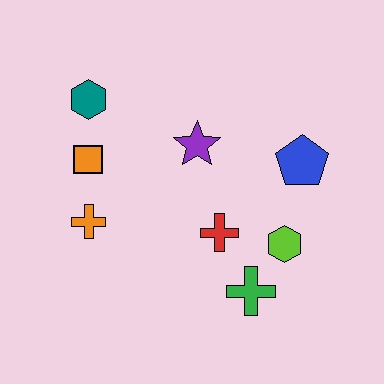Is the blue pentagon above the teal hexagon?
No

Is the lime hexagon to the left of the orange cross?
No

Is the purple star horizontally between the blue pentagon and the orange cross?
Yes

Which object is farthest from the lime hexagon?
The teal hexagon is farthest from the lime hexagon.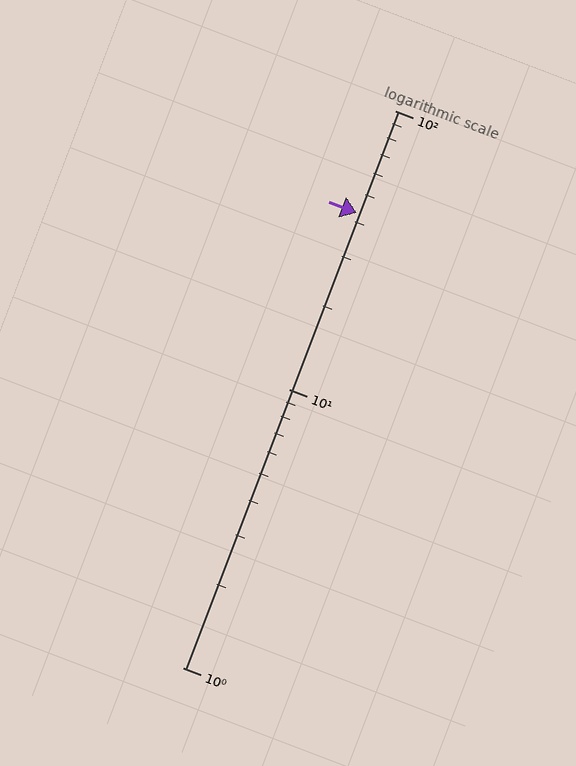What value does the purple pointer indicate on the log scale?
The pointer indicates approximately 43.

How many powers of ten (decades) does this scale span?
The scale spans 2 decades, from 1 to 100.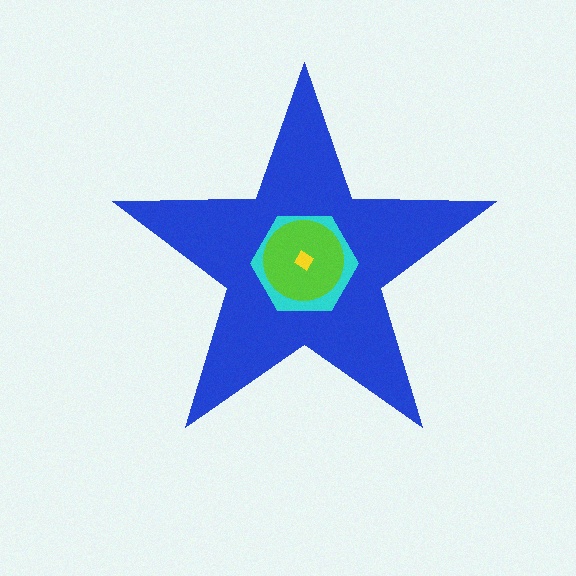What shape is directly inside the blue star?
The cyan hexagon.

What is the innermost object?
The yellow diamond.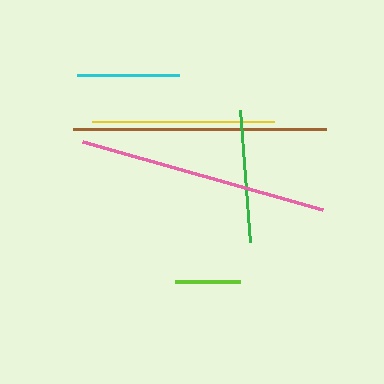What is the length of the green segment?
The green segment is approximately 133 pixels long.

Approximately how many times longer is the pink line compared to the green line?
The pink line is approximately 1.9 times the length of the green line.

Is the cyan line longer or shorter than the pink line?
The pink line is longer than the cyan line.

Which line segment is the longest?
The brown line is the longest at approximately 253 pixels.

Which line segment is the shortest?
The lime line is the shortest at approximately 65 pixels.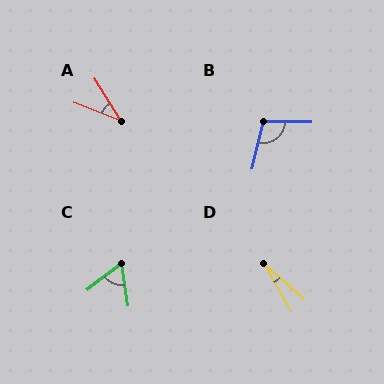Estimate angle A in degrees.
Approximately 37 degrees.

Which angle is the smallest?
D, at approximately 19 degrees.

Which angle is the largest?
B, at approximately 103 degrees.